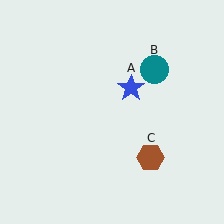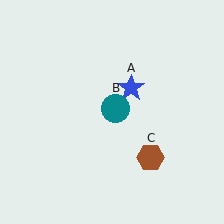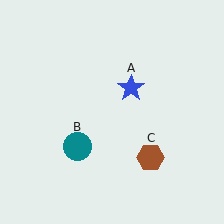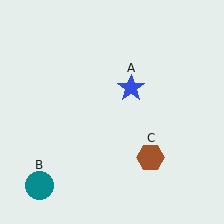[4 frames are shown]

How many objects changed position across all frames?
1 object changed position: teal circle (object B).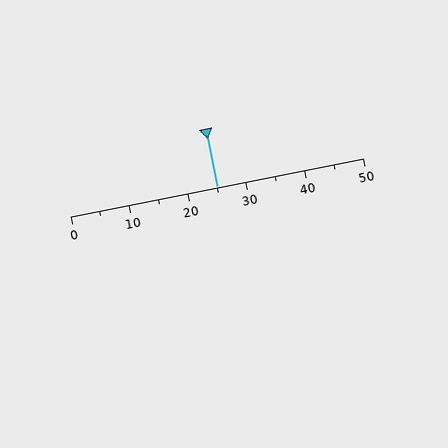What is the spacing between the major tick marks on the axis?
The major ticks are spaced 10 apart.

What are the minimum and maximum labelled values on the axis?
The axis runs from 0 to 50.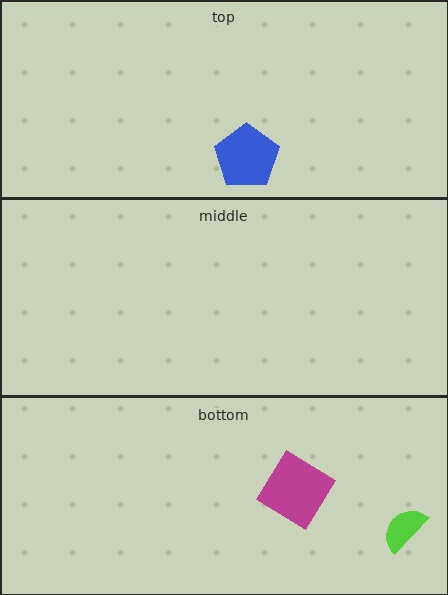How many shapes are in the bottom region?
2.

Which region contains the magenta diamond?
The bottom region.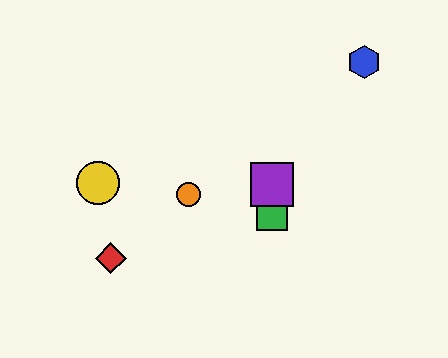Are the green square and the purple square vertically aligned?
Yes, both are at x≈272.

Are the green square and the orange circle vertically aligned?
No, the green square is at x≈272 and the orange circle is at x≈188.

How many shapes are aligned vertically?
2 shapes (the green square, the purple square) are aligned vertically.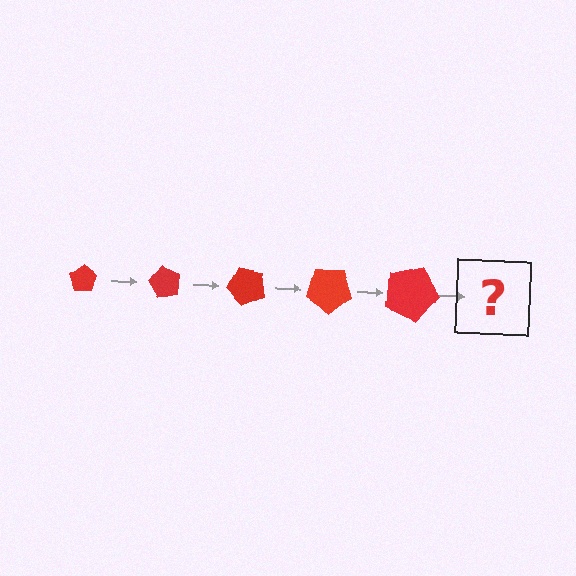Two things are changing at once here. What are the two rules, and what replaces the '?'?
The two rules are that the pentagon grows larger each step and it rotates 60 degrees each step. The '?' should be a pentagon, larger than the previous one and rotated 300 degrees from the start.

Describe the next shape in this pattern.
It should be a pentagon, larger than the previous one and rotated 300 degrees from the start.